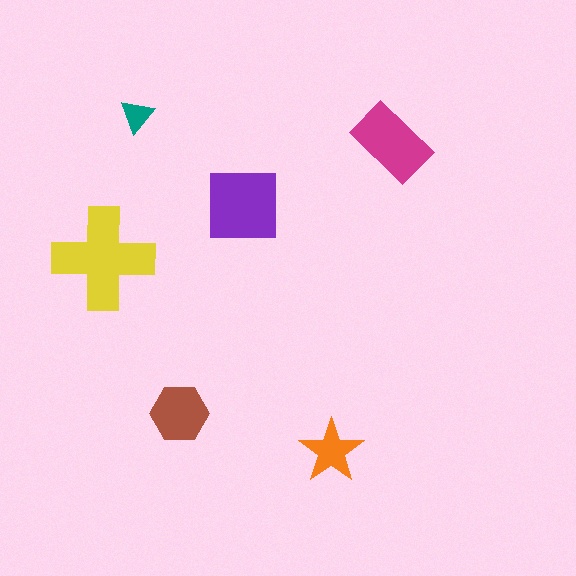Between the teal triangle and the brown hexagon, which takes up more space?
The brown hexagon.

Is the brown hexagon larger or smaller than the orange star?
Larger.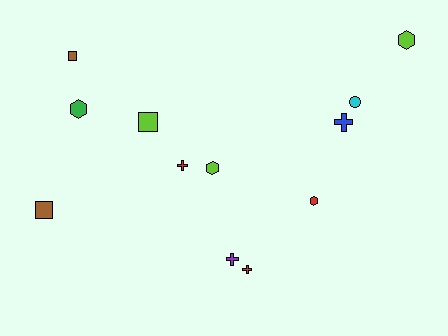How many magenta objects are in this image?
There are no magenta objects.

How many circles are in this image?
There is 1 circle.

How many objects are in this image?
There are 12 objects.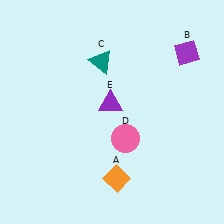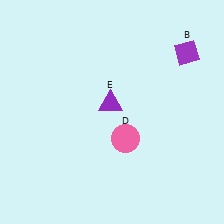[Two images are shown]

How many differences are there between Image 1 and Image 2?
There are 2 differences between the two images.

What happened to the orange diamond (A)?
The orange diamond (A) was removed in Image 2. It was in the bottom-right area of Image 1.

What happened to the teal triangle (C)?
The teal triangle (C) was removed in Image 2. It was in the top-left area of Image 1.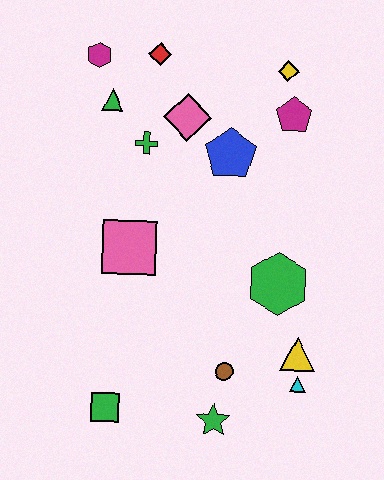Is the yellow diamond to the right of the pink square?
Yes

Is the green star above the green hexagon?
No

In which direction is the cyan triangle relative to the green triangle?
The cyan triangle is below the green triangle.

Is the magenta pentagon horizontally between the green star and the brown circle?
No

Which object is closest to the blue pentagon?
The pink diamond is closest to the blue pentagon.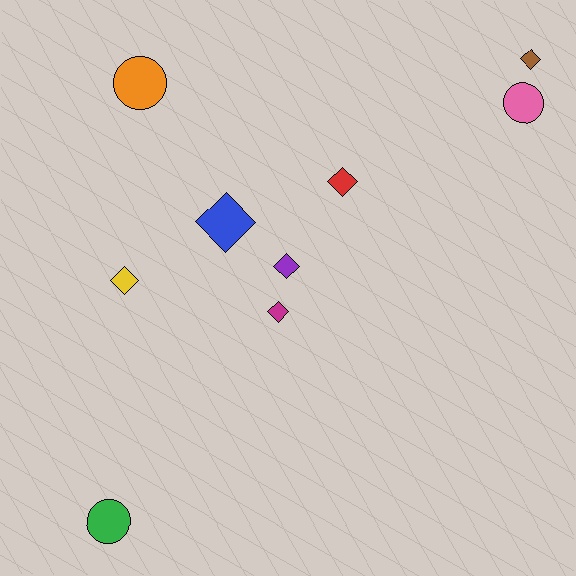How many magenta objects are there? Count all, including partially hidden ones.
There is 1 magenta object.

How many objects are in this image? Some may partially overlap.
There are 9 objects.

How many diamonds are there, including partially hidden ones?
There are 6 diamonds.